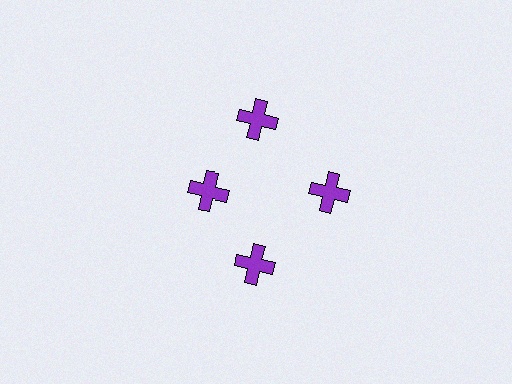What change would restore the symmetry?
The symmetry would be restored by moving it outward, back onto the ring so that all 4 crosses sit at equal angles and equal distance from the center.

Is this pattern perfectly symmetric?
No. The 4 purple crosses are arranged in a ring, but one element near the 9 o'clock position is pulled inward toward the center, breaking the 4-fold rotational symmetry.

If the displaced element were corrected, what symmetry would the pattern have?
It would have 4-fold rotational symmetry — the pattern would map onto itself every 90 degrees.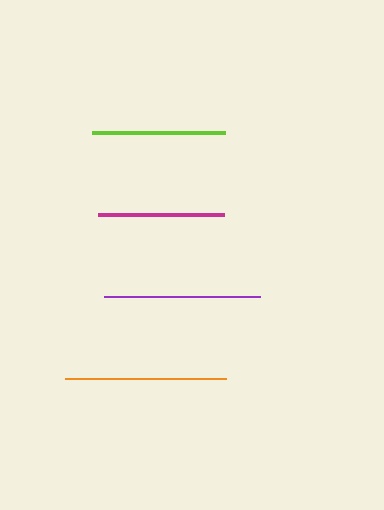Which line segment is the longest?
The orange line is the longest at approximately 161 pixels.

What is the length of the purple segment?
The purple segment is approximately 156 pixels long.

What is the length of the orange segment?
The orange segment is approximately 161 pixels long.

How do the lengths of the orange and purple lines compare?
The orange and purple lines are approximately the same length.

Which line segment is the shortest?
The magenta line is the shortest at approximately 126 pixels.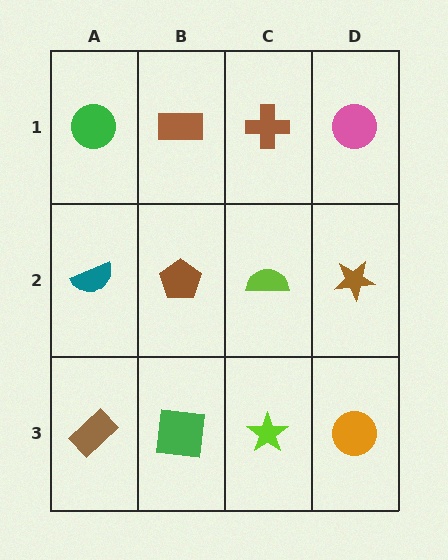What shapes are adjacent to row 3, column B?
A brown pentagon (row 2, column B), a brown rectangle (row 3, column A), a lime star (row 3, column C).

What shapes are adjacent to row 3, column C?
A lime semicircle (row 2, column C), a green square (row 3, column B), an orange circle (row 3, column D).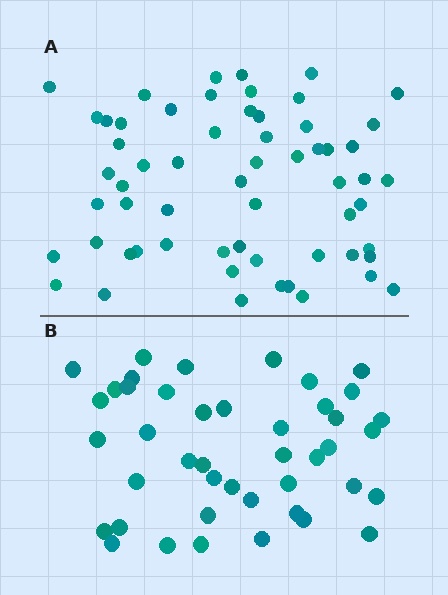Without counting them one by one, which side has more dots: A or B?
Region A (the top region) has more dots.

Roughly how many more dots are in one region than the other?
Region A has approximately 15 more dots than region B.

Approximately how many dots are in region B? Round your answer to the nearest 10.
About 40 dots. (The exact count is 43, which rounds to 40.)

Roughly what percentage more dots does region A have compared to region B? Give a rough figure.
About 40% more.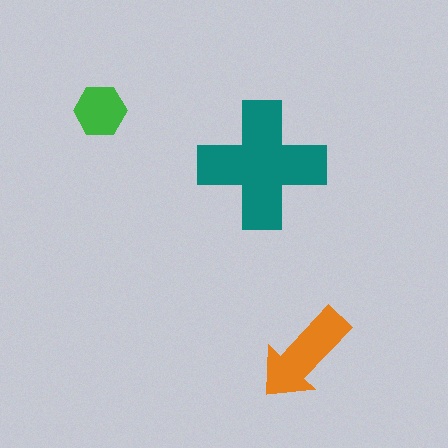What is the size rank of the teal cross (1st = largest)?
1st.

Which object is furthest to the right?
The orange arrow is rightmost.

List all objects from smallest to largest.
The green hexagon, the orange arrow, the teal cross.